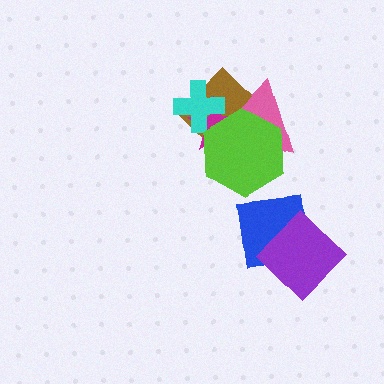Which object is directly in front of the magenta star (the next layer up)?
The cyan cross is directly in front of the magenta star.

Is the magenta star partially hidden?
Yes, it is partially covered by another shape.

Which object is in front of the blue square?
The purple diamond is in front of the blue square.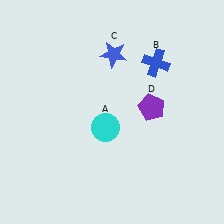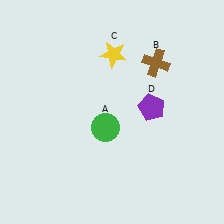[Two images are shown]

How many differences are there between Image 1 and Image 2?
There are 3 differences between the two images.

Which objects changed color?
A changed from cyan to green. B changed from blue to brown. C changed from blue to yellow.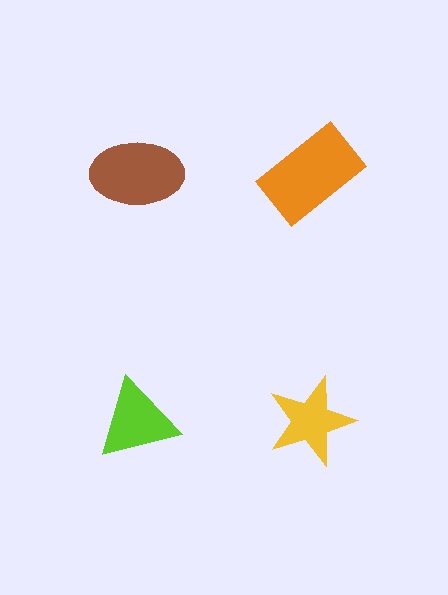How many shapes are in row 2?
2 shapes.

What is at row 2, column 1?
A lime triangle.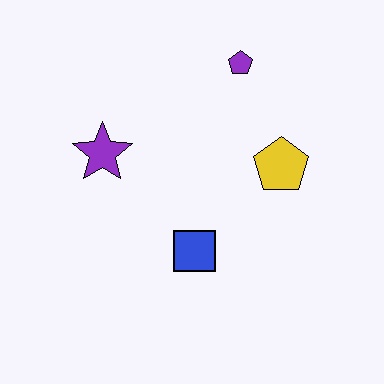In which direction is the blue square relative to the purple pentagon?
The blue square is below the purple pentagon.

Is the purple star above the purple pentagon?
No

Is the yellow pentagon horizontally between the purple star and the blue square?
No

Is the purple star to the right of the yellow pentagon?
No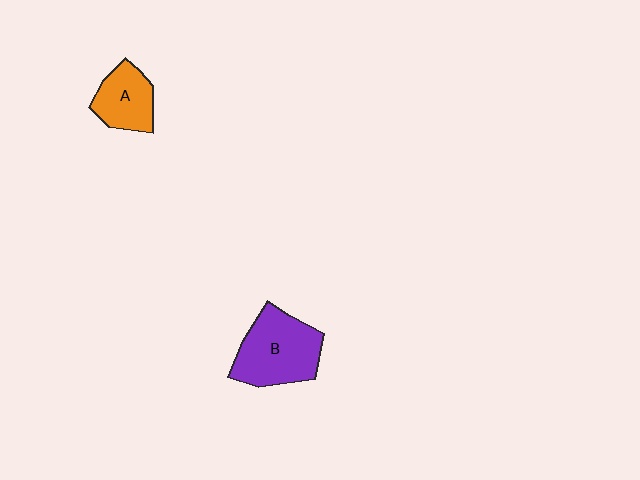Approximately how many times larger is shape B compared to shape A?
Approximately 1.6 times.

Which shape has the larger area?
Shape B (purple).